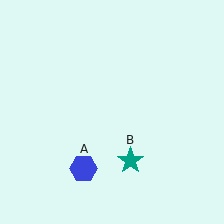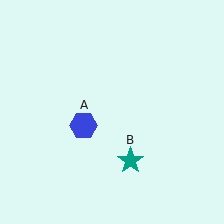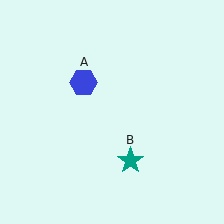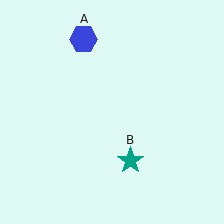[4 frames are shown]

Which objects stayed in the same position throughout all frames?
Teal star (object B) remained stationary.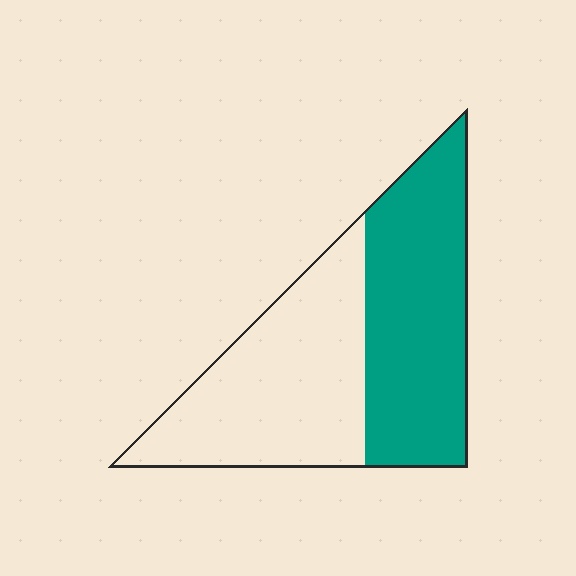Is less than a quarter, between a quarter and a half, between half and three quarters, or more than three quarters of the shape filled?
Between a quarter and a half.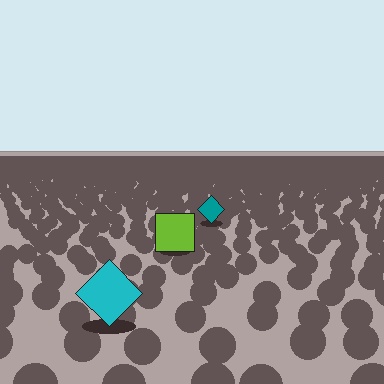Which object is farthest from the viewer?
The teal diamond is farthest from the viewer. It appears smaller and the ground texture around it is denser.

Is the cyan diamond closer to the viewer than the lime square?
Yes. The cyan diamond is closer — you can tell from the texture gradient: the ground texture is coarser near it.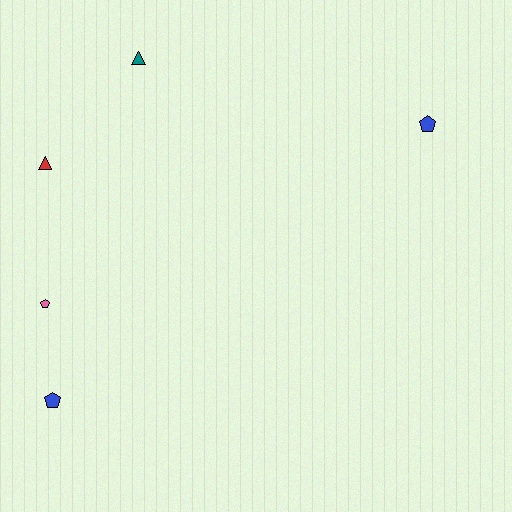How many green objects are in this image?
There are no green objects.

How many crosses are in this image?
There are no crosses.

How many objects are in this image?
There are 5 objects.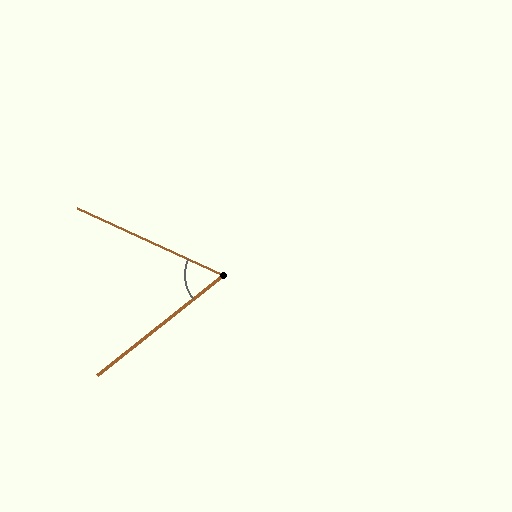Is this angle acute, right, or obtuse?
It is acute.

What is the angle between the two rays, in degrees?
Approximately 63 degrees.